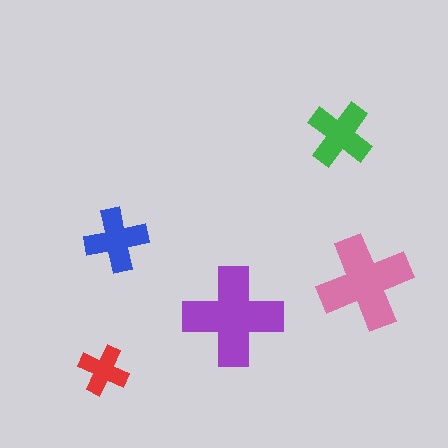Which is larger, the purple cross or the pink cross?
The purple one.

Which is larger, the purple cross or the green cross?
The purple one.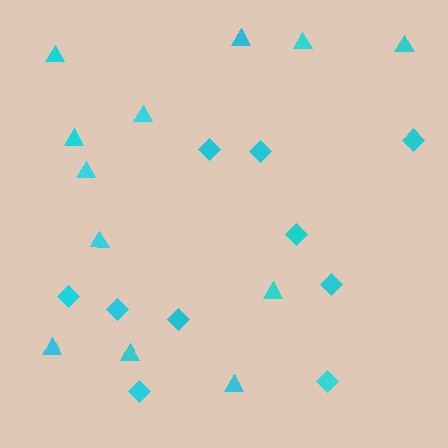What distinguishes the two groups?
There are 2 groups: one group of triangles (12) and one group of diamonds (10).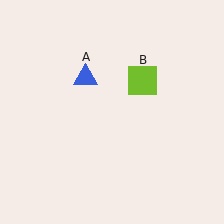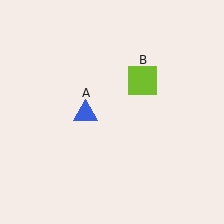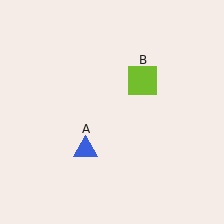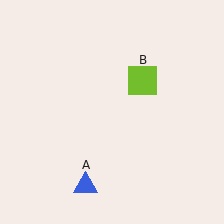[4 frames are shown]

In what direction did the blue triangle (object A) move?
The blue triangle (object A) moved down.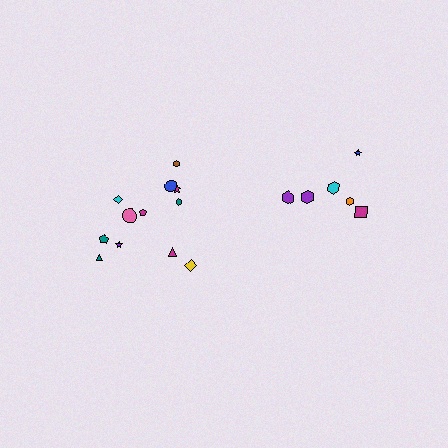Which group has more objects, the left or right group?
The left group.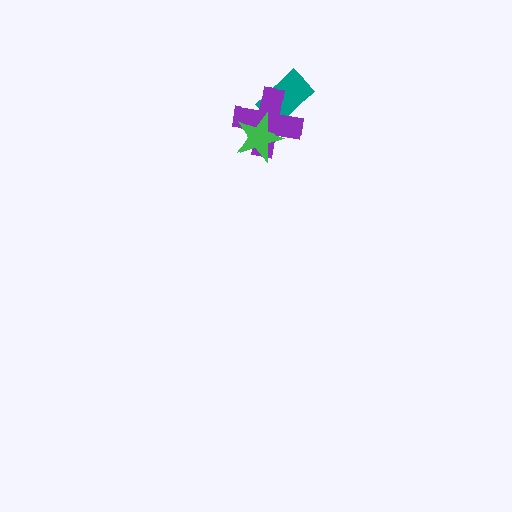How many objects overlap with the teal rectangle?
1 object overlaps with the teal rectangle.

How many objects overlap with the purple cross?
2 objects overlap with the purple cross.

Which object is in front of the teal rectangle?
The purple cross is in front of the teal rectangle.